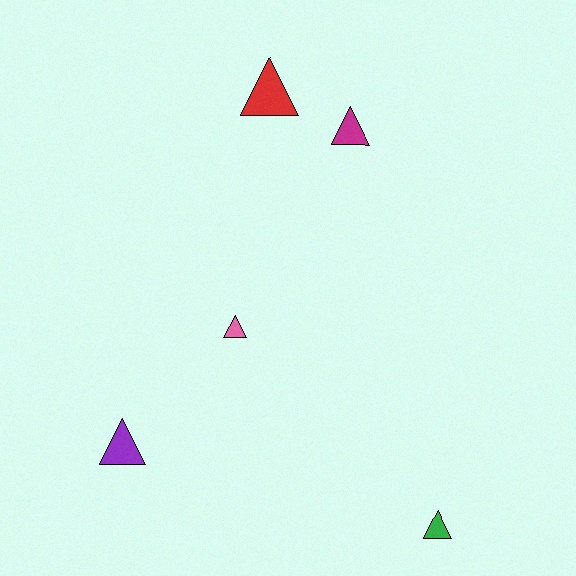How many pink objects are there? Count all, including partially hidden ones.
There is 1 pink object.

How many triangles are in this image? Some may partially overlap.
There are 5 triangles.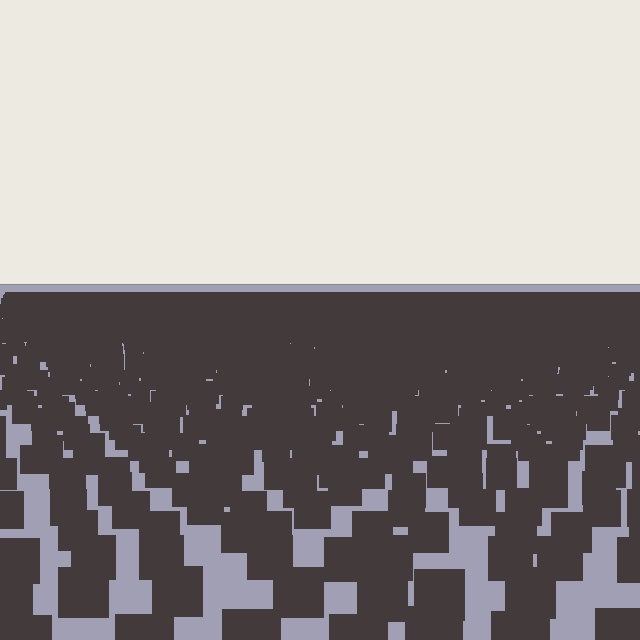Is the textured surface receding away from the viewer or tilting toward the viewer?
The surface is receding away from the viewer. Texture elements get smaller and denser toward the top.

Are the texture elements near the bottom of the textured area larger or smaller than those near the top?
Larger. Near the bottom, elements are closer to the viewer and appear at a bigger on-screen size.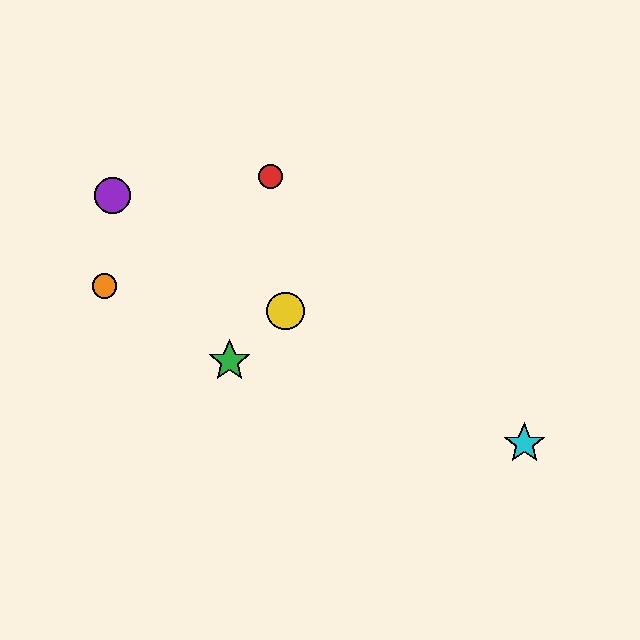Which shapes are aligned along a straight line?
The blue circle, the green star, the yellow circle are aligned along a straight line.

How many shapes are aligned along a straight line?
3 shapes (the blue circle, the green star, the yellow circle) are aligned along a straight line.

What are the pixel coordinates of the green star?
The green star is at (229, 361).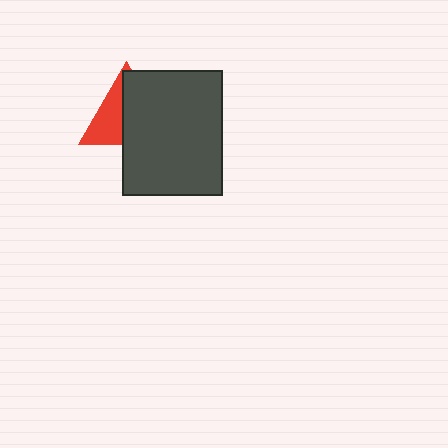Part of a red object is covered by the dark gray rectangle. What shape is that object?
It is a triangle.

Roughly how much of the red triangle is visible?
A small part of it is visible (roughly 41%).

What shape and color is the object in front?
The object in front is a dark gray rectangle.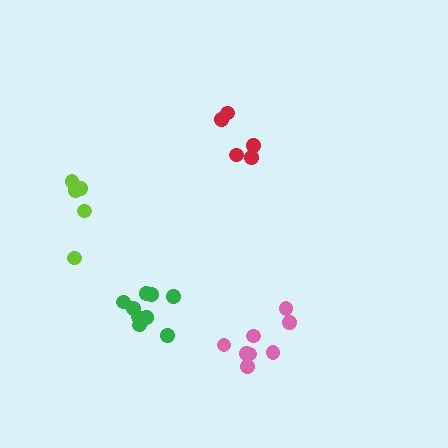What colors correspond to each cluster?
The clusters are colored: red, green, pink, lime.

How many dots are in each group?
Group 1: 5 dots, Group 2: 9 dots, Group 3: 8 dots, Group 4: 5 dots (27 total).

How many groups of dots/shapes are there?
There are 4 groups.